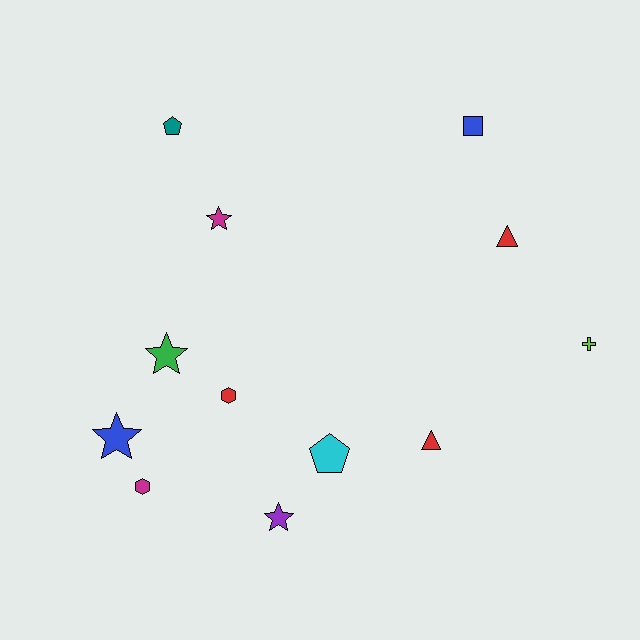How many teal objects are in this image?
There is 1 teal object.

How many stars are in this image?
There are 4 stars.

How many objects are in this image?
There are 12 objects.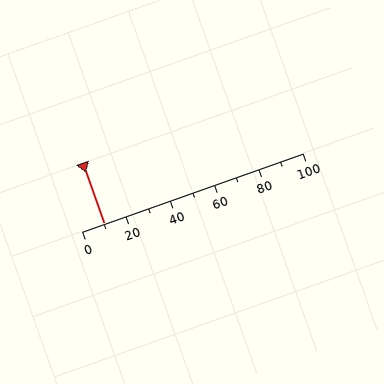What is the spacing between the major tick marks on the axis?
The major ticks are spaced 20 apart.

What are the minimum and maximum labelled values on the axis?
The axis runs from 0 to 100.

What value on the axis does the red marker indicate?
The marker indicates approximately 10.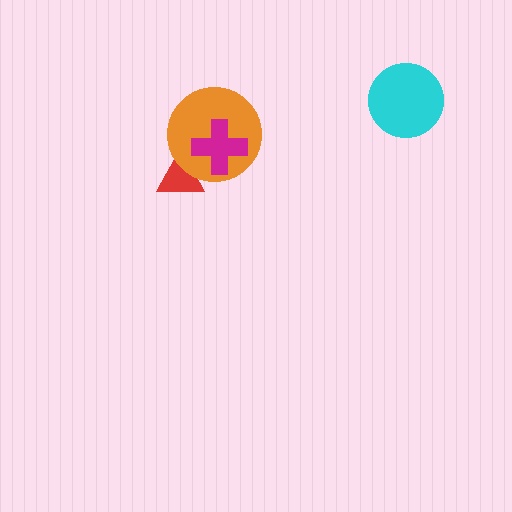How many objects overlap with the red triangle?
2 objects overlap with the red triangle.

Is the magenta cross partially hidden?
No, no other shape covers it.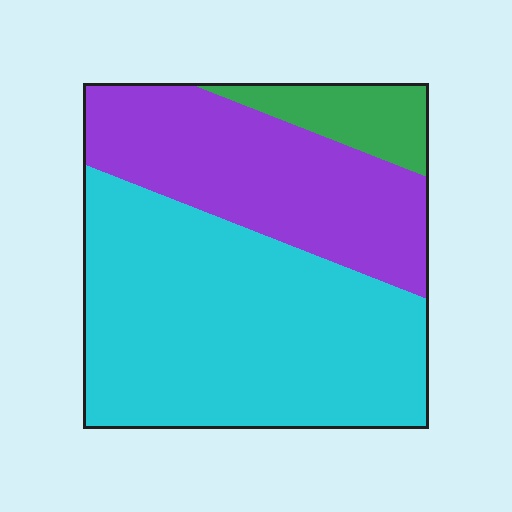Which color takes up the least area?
Green, at roughly 10%.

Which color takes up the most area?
Cyan, at roughly 55%.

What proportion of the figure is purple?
Purple covers 33% of the figure.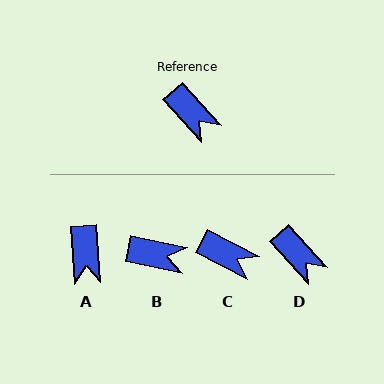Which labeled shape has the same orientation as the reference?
D.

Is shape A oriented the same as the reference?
No, it is off by about 38 degrees.